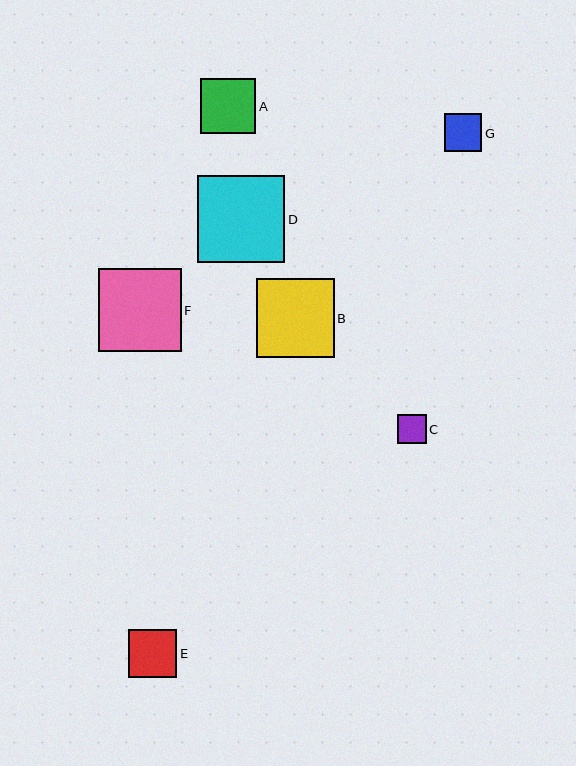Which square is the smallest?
Square C is the smallest with a size of approximately 29 pixels.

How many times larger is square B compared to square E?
Square B is approximately 1.6 times the size of square E.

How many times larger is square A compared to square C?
Square A is approximately 1.9 times the size of square C.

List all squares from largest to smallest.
From largest to smallest: D, F, B, A, E, G, C.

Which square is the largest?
Square D is the largest with a size of approximately 87 pixels.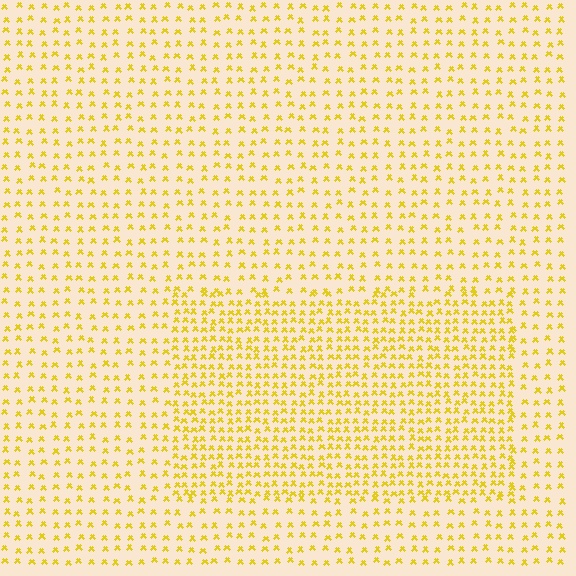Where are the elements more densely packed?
The elements are more densely packed inside the rectangle boundary.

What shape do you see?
I see a rectangle.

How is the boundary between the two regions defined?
The boundary is defined by a change in element density (approximately 1.9x ratio). All elements are the same color, size, and shape.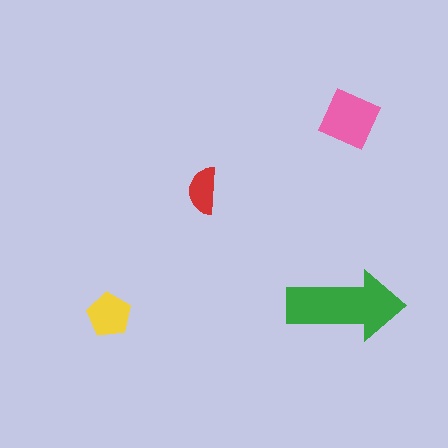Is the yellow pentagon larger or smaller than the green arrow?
Smaller.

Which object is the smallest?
The red semicircle.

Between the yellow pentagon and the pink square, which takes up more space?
The pink square.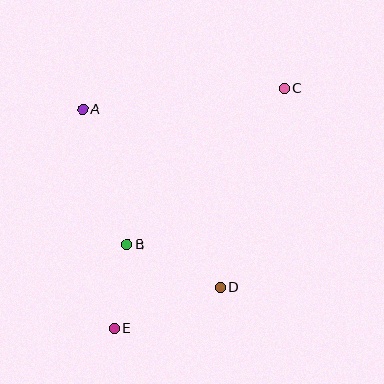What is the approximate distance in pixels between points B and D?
The distance between B and D is approximately 103 pixels.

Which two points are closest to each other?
Points B and E are closest to each other.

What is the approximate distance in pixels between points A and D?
The distance between A and D is approximately 225 pixels.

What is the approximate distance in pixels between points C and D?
The distance between C and D is approximately 209 pixels.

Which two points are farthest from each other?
Points C and E are farthest from each other.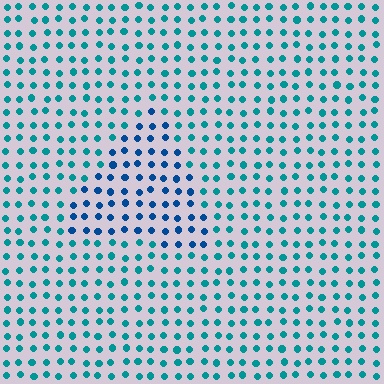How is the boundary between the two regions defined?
The boundary is defined purely by a slight shift in hue (about 31 degrees). Spacing, size, and orientation are identical on both sides.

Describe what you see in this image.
The image is filled with small teal elements in a uniform arrangement. A triangle-shaped region is visible where the elements are tinted to a slightly different hue, forming a subtle color boundary.